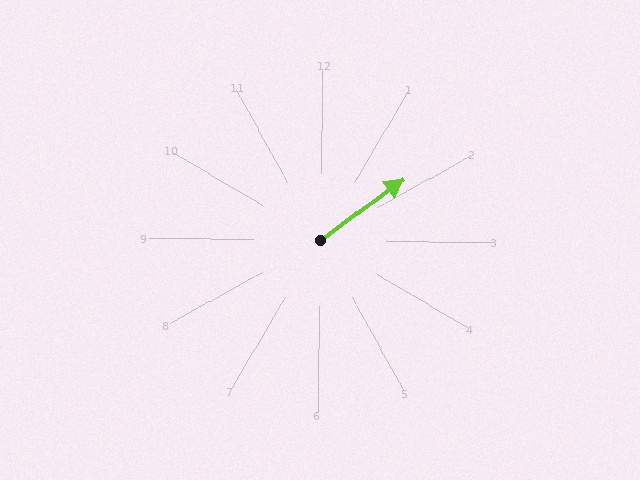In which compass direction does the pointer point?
Northeast.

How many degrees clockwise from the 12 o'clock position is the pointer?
Approximately 53 degrees.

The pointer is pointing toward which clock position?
Roughly 2 o'clock.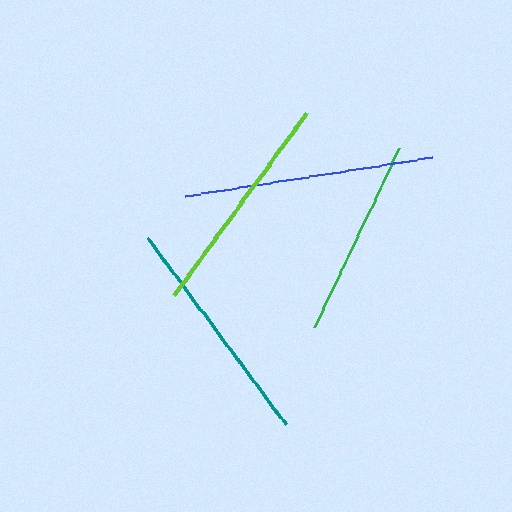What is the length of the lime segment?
The lime segment is approximately 227 pixels long.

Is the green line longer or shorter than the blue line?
The blue line is longer than the green line.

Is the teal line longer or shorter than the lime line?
The teal line is longer than the lime line.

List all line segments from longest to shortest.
From longest to shortest: blue, teal, lime, green.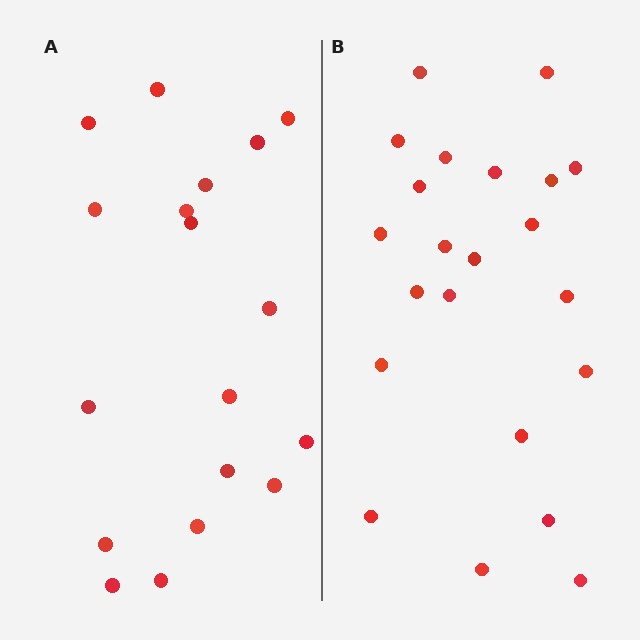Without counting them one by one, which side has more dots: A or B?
Region B (the right region) has more dots.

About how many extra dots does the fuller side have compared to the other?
Region B has about 4 more dots than region A.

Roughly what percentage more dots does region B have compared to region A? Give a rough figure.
About 20% more.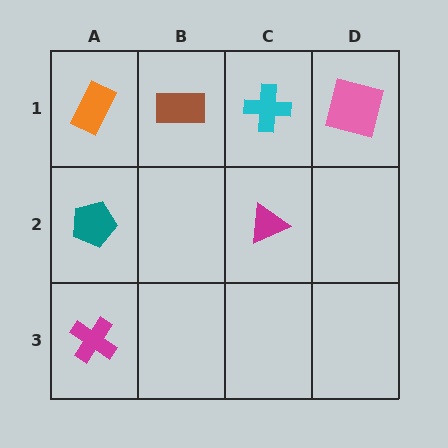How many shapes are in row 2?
2 shapes.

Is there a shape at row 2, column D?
No, that cell is empty.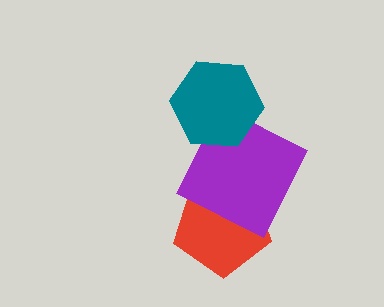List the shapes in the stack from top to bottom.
From top to bottom: the teal hexagon, the purple square, the red pentagon.